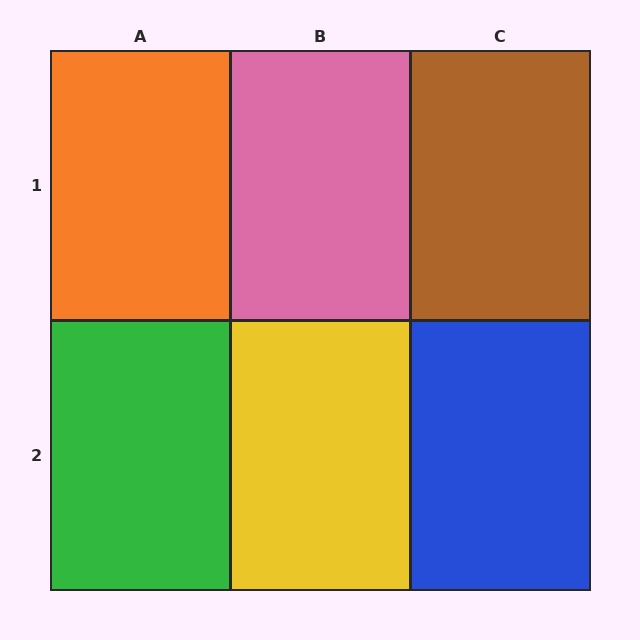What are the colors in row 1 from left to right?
Orange, pink, brown.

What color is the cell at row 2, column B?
Yellow.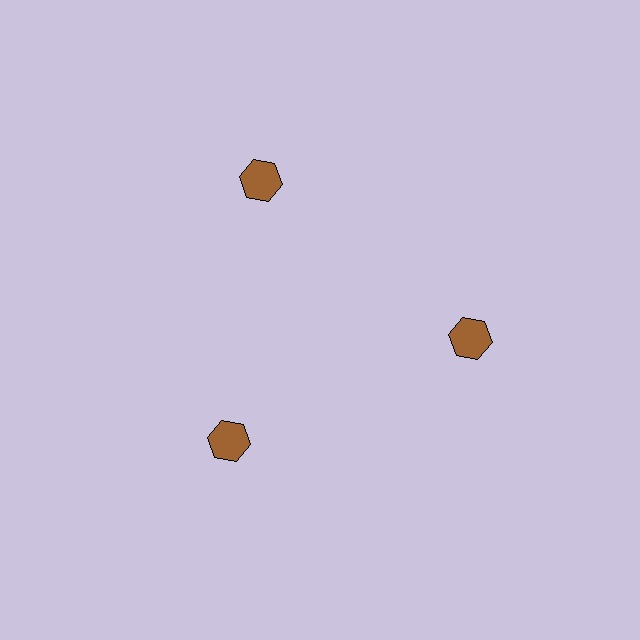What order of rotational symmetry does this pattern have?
This pattern has 3-fold rotational symmetry.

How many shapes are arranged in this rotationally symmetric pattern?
There are 3 shapes, arranged in 3 groups of 1.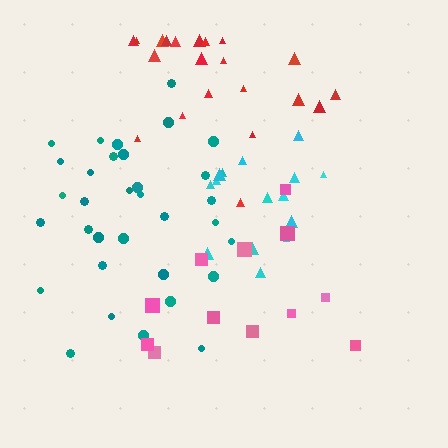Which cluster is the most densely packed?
Cyan.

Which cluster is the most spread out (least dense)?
Pink.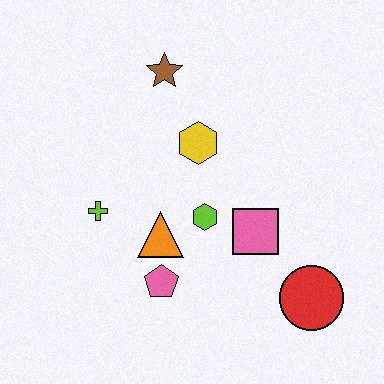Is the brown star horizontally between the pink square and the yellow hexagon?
No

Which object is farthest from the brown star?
The red circle is farthest from the brown star.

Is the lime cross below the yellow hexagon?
Yes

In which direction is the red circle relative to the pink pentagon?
The red circle is to the right of the pink pentagon.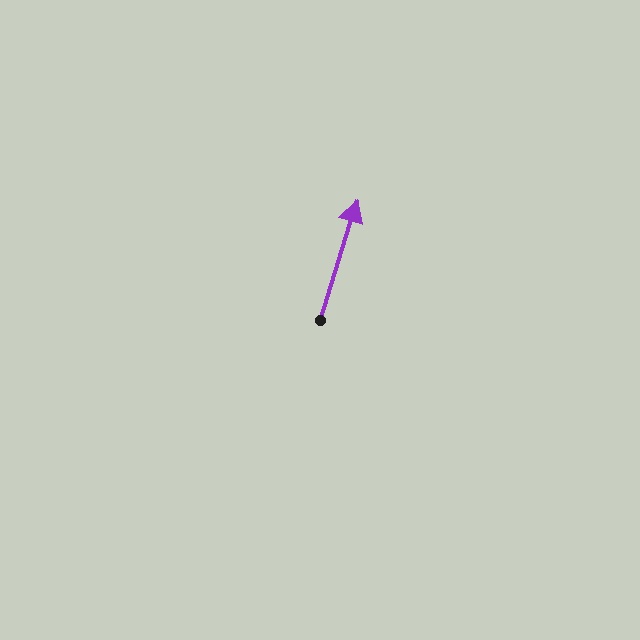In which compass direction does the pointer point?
North.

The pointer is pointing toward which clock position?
Roughly 1 o'clock.